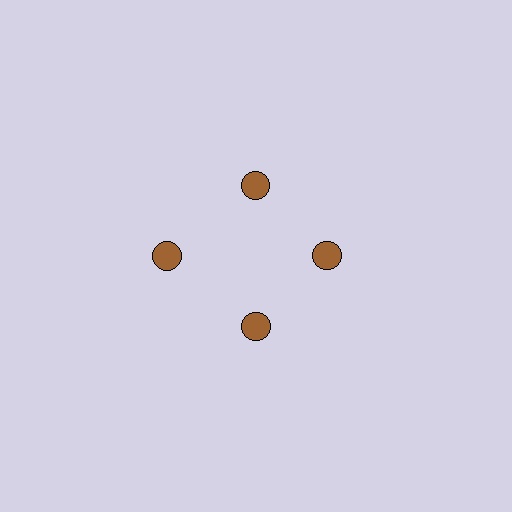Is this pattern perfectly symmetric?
No. The 4 brown circles are arranged in a ring, but one element near the 9 o'clock position is pushed outward from the center, breaking the 4-fold rotational symmetry.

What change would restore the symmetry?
The symmetry would be restored by moving it inward, back onto the ring so that all 4 circles sit at equal angles and equal distance from the center.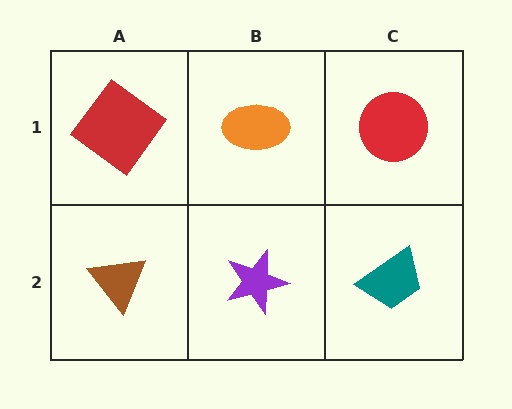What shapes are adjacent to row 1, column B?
A purple star (row 2, column B), a red diamond (row 1, column A), a red circle (row 1, column C).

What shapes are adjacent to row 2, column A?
A red diamond (row 1, column A), a purple star (row 2, column B).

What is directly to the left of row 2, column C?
A purple star.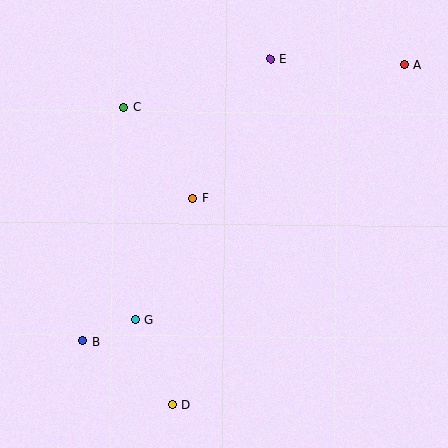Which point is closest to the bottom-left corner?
Point B is closest to the bottom-left corner.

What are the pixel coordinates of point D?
Point D is at (172, 405).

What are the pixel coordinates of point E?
Point E is at (270, 59).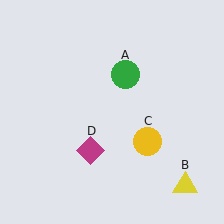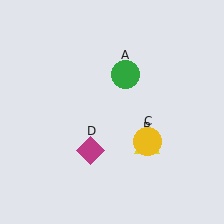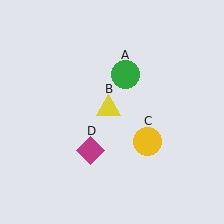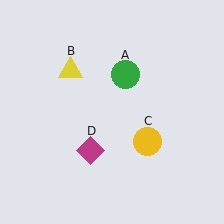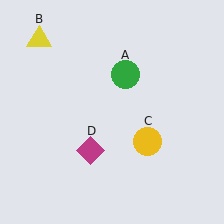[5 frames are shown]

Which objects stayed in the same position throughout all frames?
Green circle (object A) and yellow circle (object C) and magenta diamond (object D) remained stationary.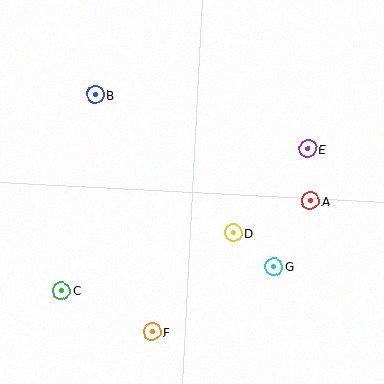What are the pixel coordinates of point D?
Point D is at (233, 233).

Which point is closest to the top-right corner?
Point E is closest to the top-right corner.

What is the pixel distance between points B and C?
The distance between B and C is 199 pixels.